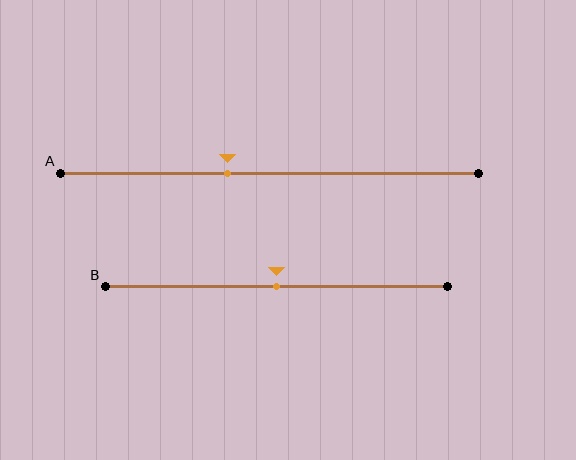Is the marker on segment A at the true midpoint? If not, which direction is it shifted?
No, the marker on segment A is shifted to the left by about 10% of the segment length.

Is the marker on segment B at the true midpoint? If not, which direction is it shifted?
Yes, the marker on segment B is at the true midpoint.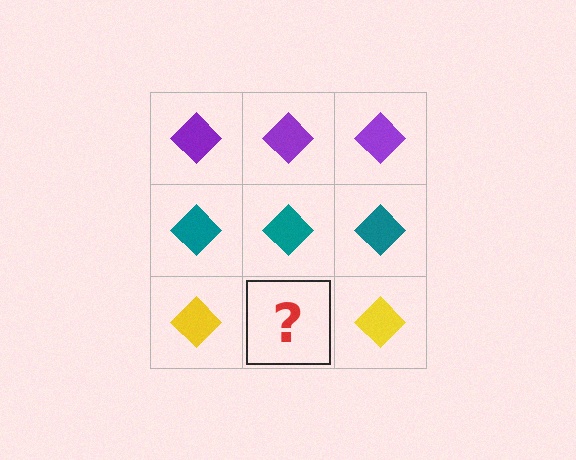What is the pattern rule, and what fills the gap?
The rule is that each row has a consistent color. The gap should be filled with a yellow diamond.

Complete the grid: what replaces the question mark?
The question mark should be replaced with a yellow diamond.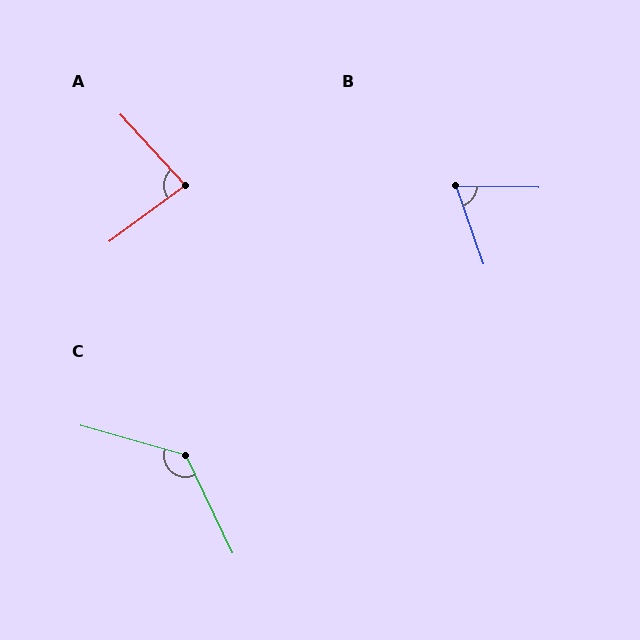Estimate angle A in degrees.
Approximately 84 degrees.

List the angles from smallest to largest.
B (69°), A (84°), C (131°).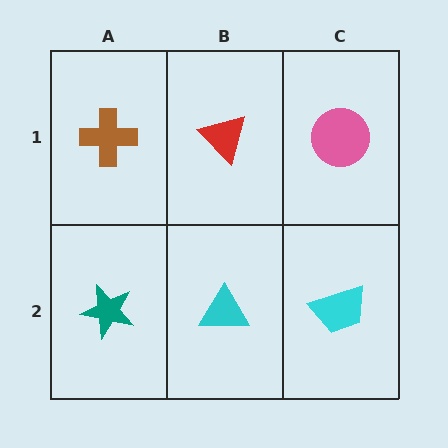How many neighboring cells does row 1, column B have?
3.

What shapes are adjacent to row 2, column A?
A brown cross (row 1, column A), a cyan triangle (row 2, column B).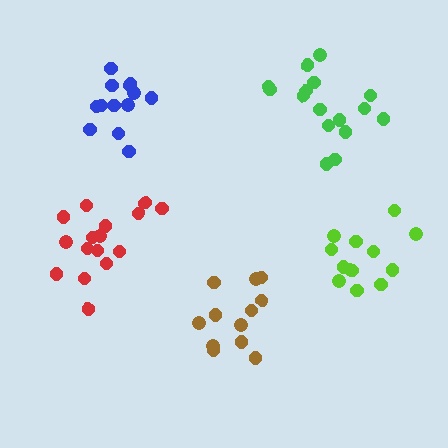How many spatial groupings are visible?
There are 5 spatial groupings.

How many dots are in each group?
Group 1: 16 dots, Group 2: 16 dots, Group 3: 13 dots, Group 4: 13 dots, Group 5: 12 dots (70 total).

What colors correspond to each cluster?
The clusters are colored: green, red, blue, lime, brown.